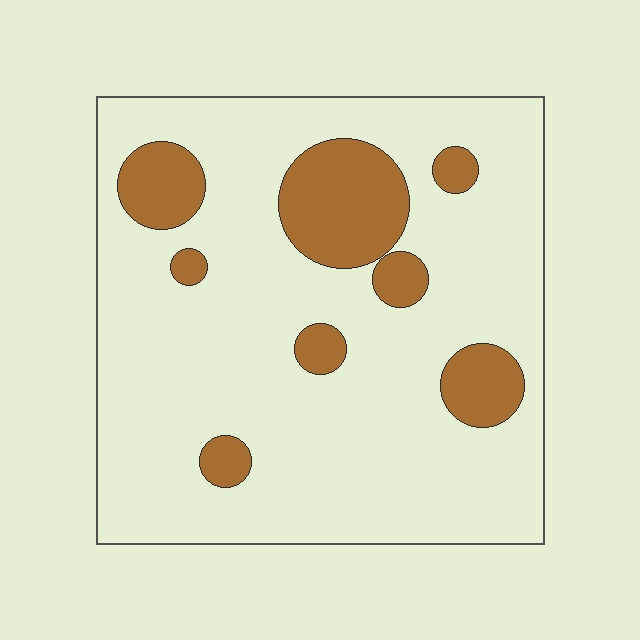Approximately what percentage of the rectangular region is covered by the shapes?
Approximately 15%.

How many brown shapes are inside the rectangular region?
8.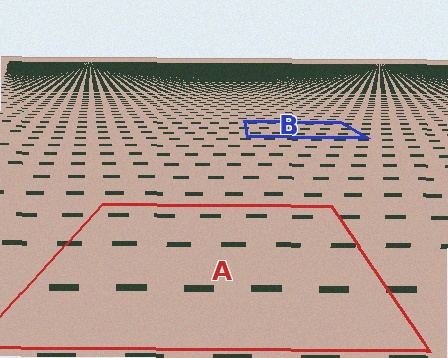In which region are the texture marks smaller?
The texture marks are smaller in region B, because it is farther away.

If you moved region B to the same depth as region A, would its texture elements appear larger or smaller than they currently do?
They would appear larger. At a closer depth, the same texture elements are projected at a bigger on-screen size.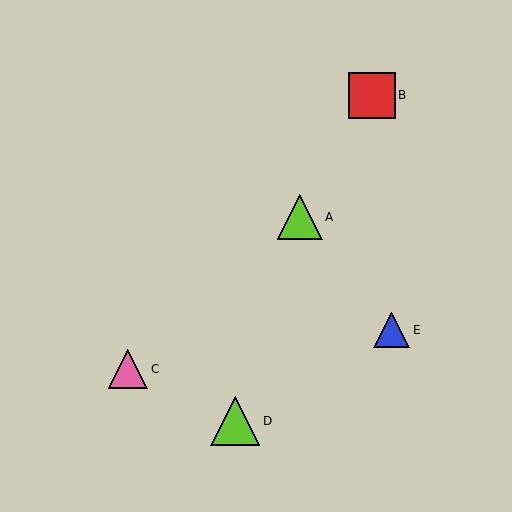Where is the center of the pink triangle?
The center of the pink triangle is at (128, 369).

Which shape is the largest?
The lime triangle (labeled D) is the largest.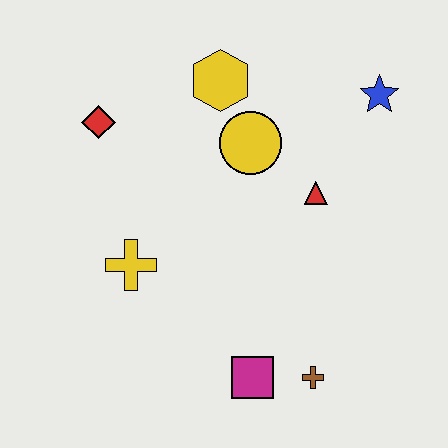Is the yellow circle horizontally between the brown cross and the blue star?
No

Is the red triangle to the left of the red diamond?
No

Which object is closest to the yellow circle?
The yellow hexagon is closest to the yellow circle.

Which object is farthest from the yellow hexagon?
The brown cross is farthest from the yellow hexagon.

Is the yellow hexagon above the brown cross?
Yes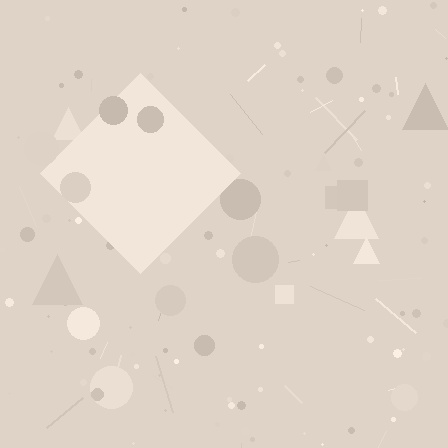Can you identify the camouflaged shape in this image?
The camouflaged shape is a diamond.